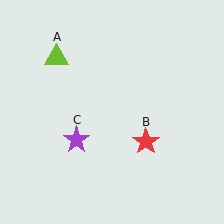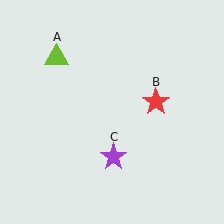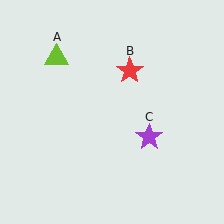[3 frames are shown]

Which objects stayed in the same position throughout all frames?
Lime triangle (object A) remained stationary.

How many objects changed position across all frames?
2 objects changed position: red star (object B), purple star (object C).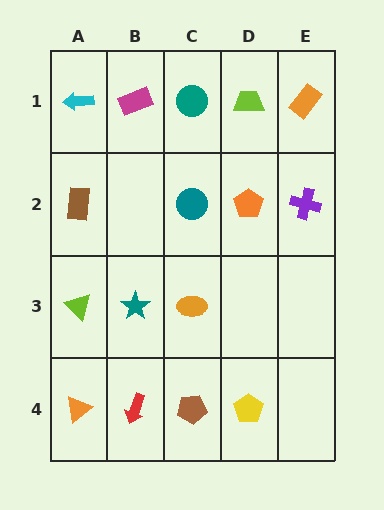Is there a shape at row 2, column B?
No, that cell is empty.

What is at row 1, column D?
A lime trapezoid.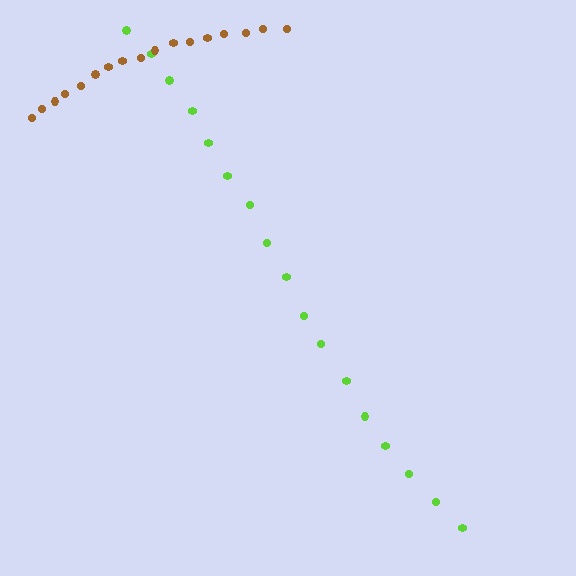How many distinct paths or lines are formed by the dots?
There are 2 distinct paths.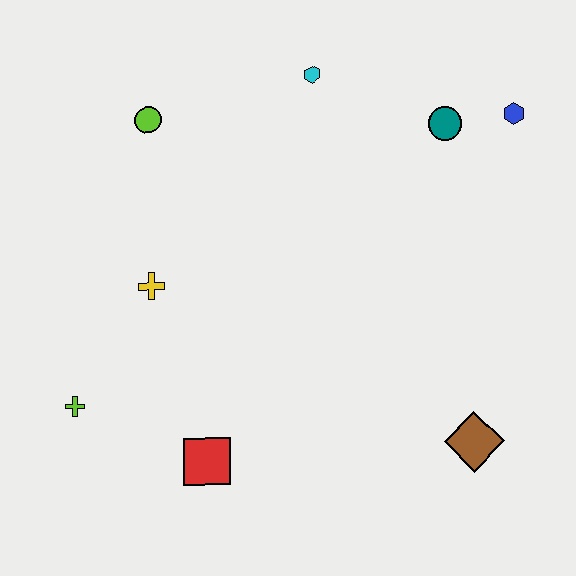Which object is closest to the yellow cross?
The lime cross is closest to the yellow cross.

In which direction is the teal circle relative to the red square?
The teal circle is above the red square.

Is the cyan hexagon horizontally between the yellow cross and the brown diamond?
Yes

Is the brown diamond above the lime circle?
No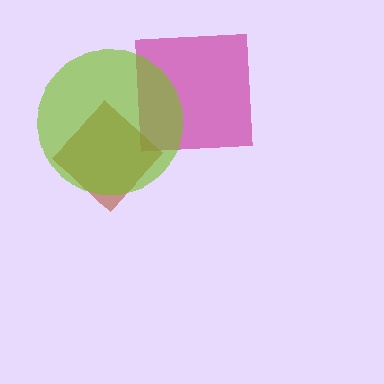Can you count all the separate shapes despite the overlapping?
Yes, there are 3 separate shapes.